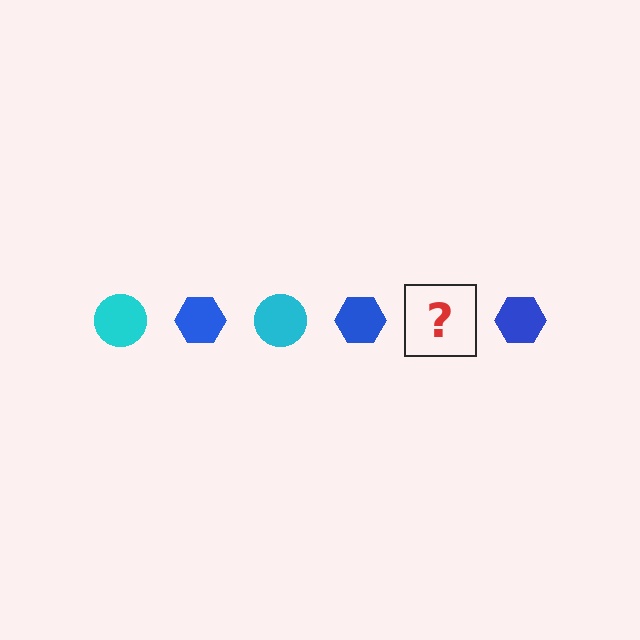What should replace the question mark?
The question mark should be replaced with a cyan circle.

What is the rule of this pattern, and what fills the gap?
The rule is that the pattern alternates between cyan circle and blue hexagon. The gap should be filled with a cyan circle.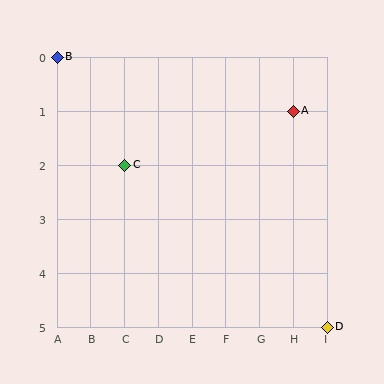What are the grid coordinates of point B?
Point B is at grid coordinates (A, 0).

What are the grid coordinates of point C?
Point C is at grid coordinates (C, 2).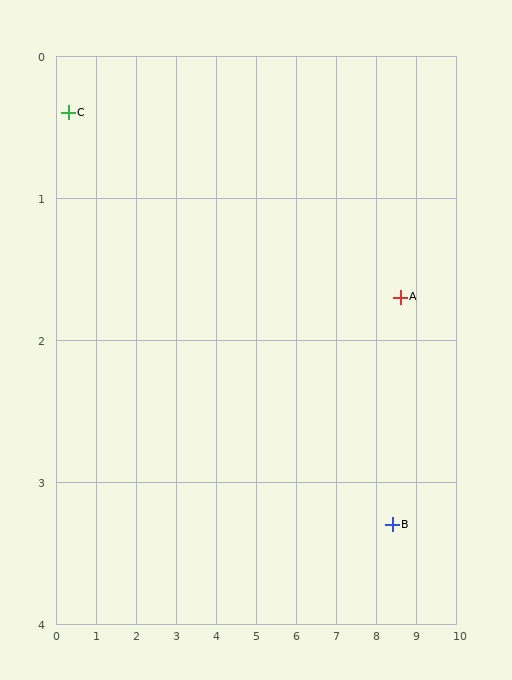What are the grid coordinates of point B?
Point B is at approximately (8.4, 3.3).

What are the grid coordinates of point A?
Point A is at approximately (8.6, 1.7).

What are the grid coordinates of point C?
Point C is at approximately (0.3, 0.4).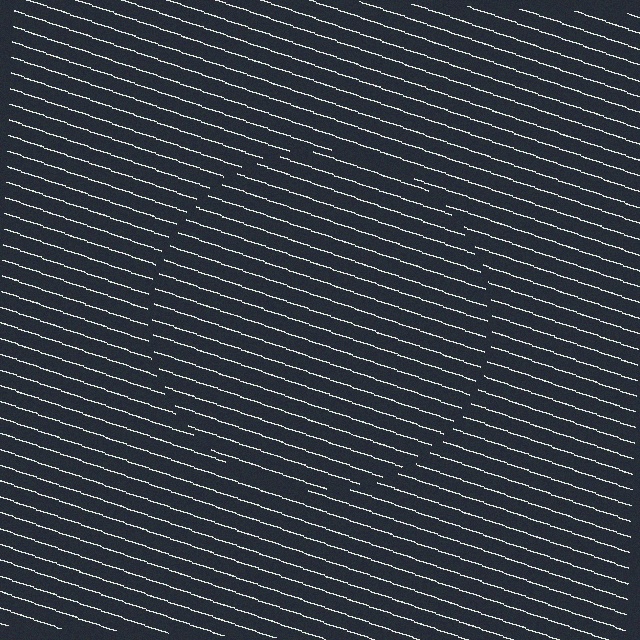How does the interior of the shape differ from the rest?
The interior of the shape contains the same grating, shifted by half a period — the contour is defined by the phase discontinuity where line-ends from the inner and outer gratings abut.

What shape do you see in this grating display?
An illusory circle. The interior of the shape contains the same grating, shifted by half a period — the contour is defined by the phase discontinuity where line-ends from the inner and outer gratings abut.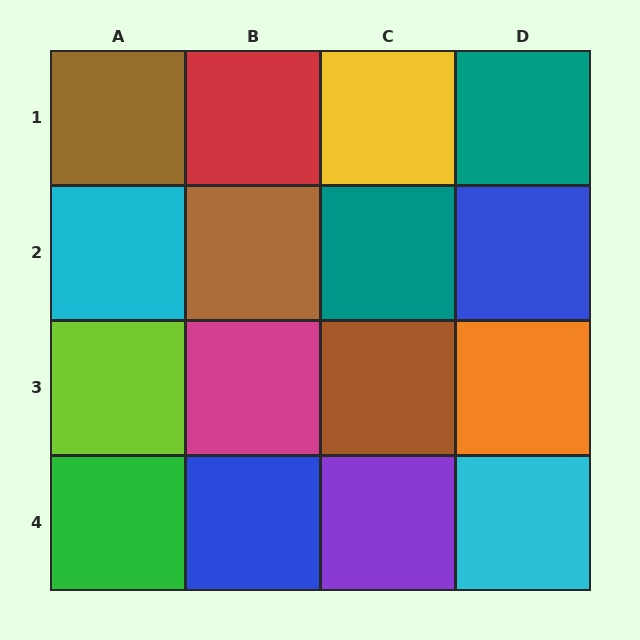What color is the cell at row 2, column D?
Blue.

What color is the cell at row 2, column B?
Brown.